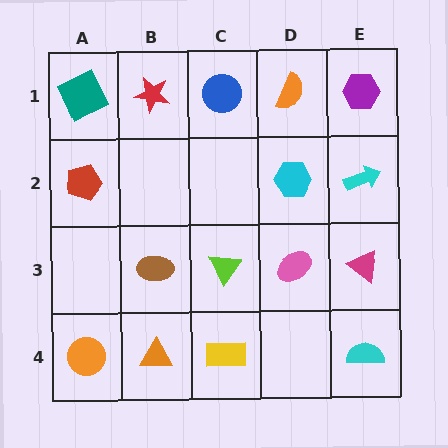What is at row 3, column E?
A magenta triangle.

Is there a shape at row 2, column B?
No, that cell is empty.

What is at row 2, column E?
A cyan arrow.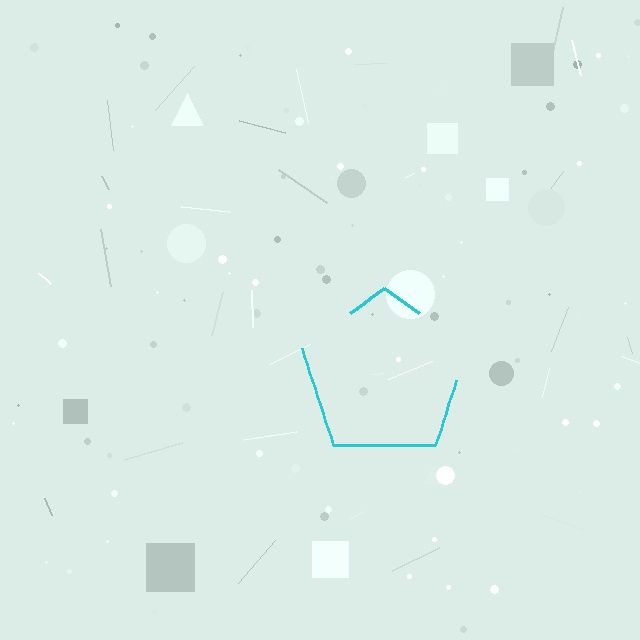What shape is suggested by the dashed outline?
The dashed outline suggests a pentagon.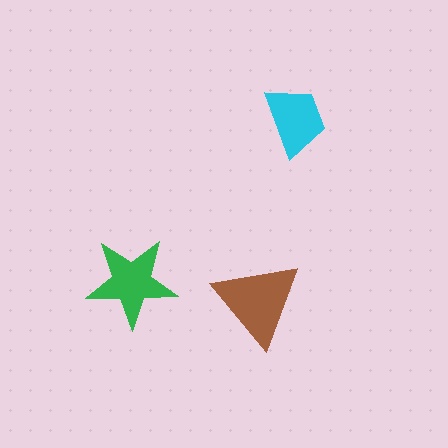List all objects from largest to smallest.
The brown triangle, the green star, the cyan trapezoid.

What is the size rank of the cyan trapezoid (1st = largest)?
3rd.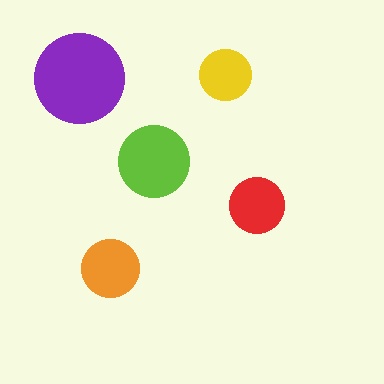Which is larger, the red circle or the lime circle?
The lime one.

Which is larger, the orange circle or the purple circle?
The purple one.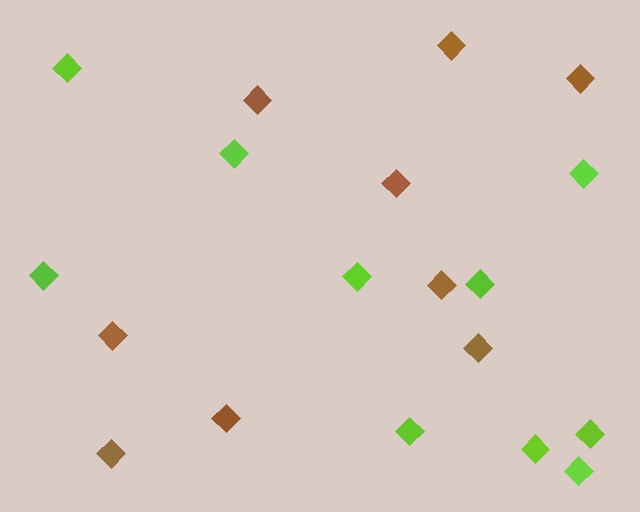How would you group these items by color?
There are 2 groups: one group of brown diamonds (9) and one group of lime diamonds (10).